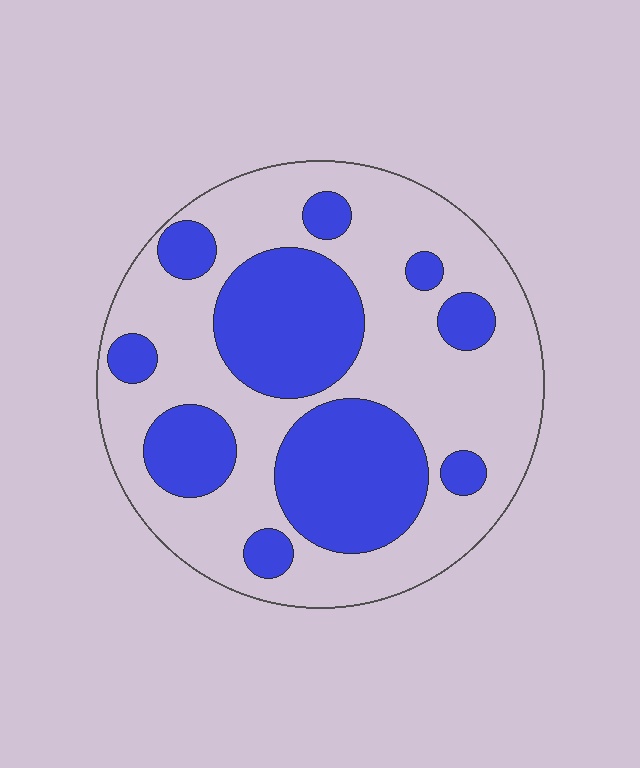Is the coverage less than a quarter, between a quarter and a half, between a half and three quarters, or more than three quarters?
Between a quarter and a half.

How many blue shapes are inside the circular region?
10.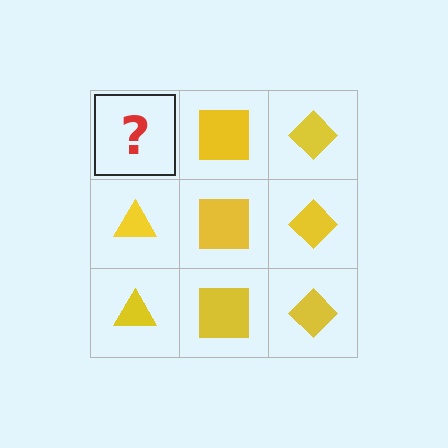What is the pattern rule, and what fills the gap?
The rule is that each column has a consistent shape. The gap should be filled with a yellow triangle.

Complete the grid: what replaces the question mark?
The question mark should be replaced with a yellow triangle.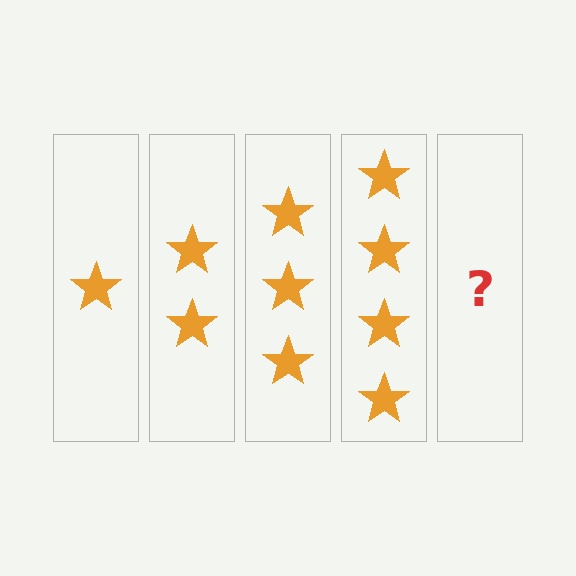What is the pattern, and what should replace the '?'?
The pattern is that each step adds one more star. The '?' should be 5 stars.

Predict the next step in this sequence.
The next step is 5 stars.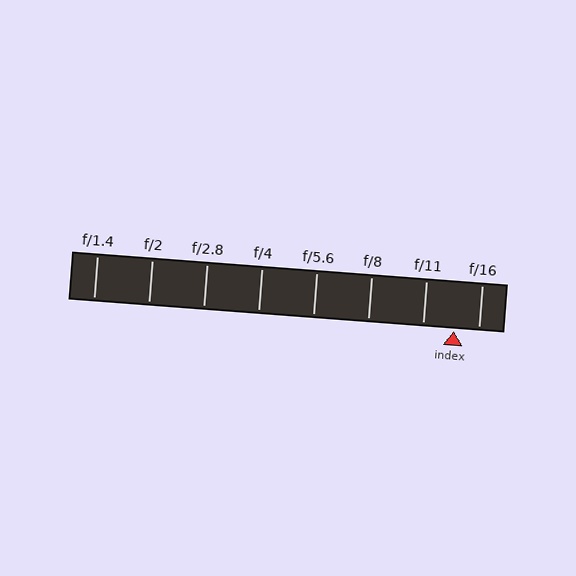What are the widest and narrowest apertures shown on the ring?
The widest aperture shown is f/1.4 and the narrowest is f/16.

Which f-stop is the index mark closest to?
The index mark is closest to f/16.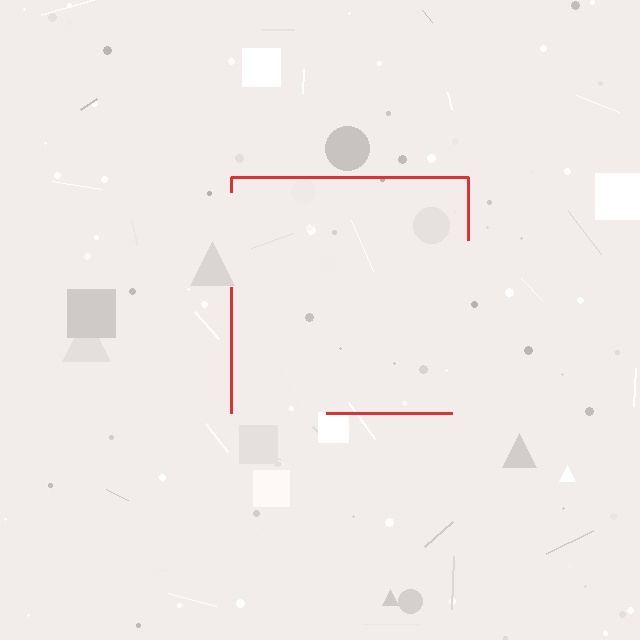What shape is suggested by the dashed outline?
The dashed outline suggests a square.